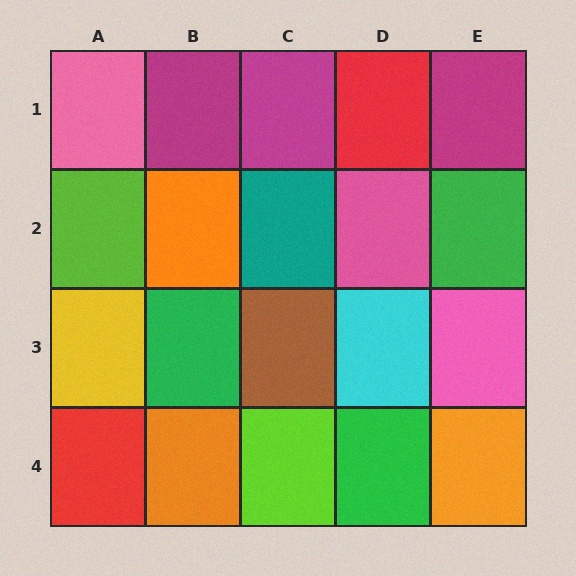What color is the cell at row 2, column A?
Lime.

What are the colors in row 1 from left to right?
Pink, magenta, magenta, red, magenta.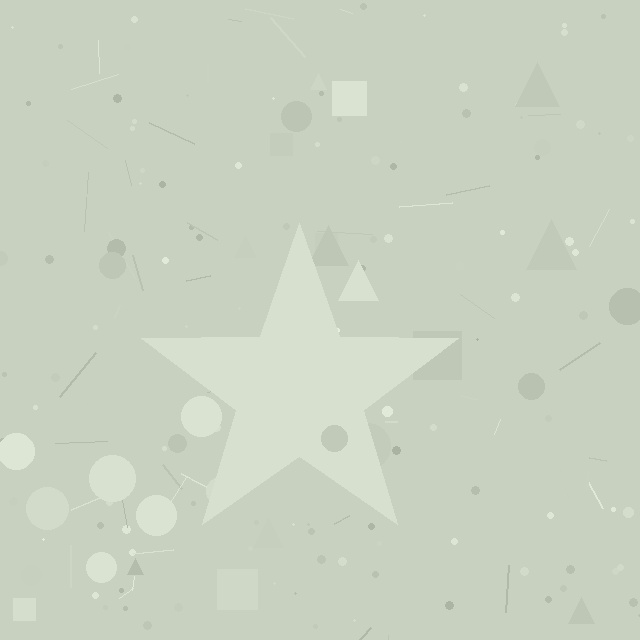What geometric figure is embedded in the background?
A star is embedded in the background.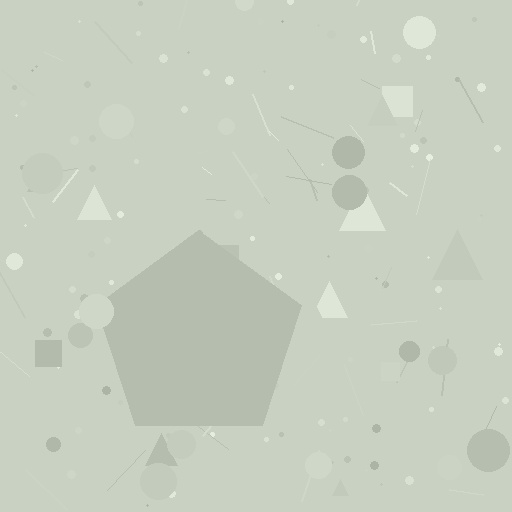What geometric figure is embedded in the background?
A pentagon is embedded in the background.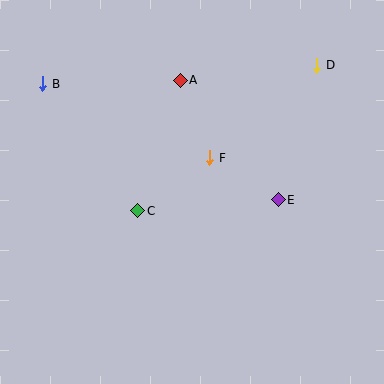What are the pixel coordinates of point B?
Point B is at (43, 84).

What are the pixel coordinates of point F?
Point F is at (210, 158).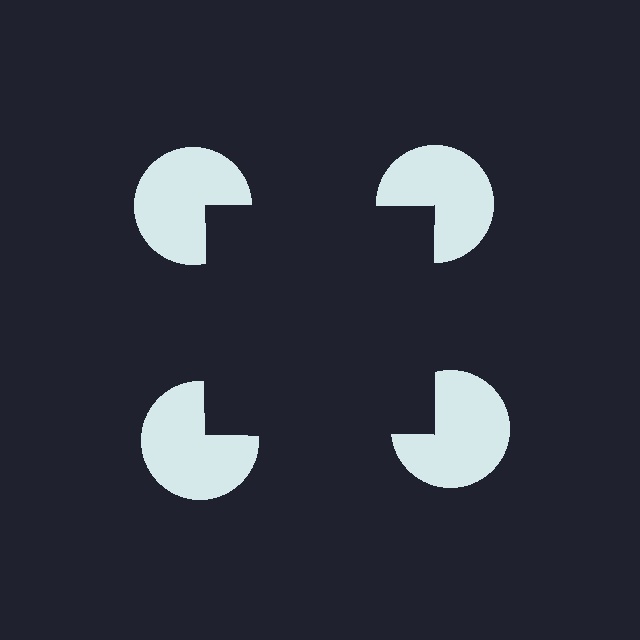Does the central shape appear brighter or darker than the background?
It typically appears slightly darker than the background, even though no actual brightness change is drawn.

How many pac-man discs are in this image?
There are 4 — one at each vertex of the illusory square.